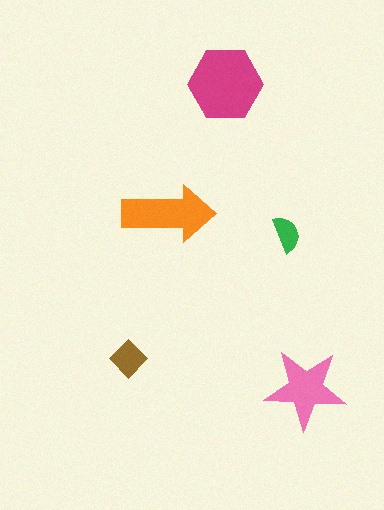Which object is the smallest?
The green semicircle.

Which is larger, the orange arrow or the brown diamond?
The orange arrow.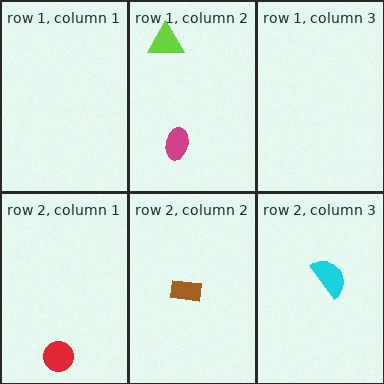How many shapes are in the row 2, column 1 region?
1.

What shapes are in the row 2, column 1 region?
The red circle.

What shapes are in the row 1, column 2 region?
The lime triangle, the magenta ellipse.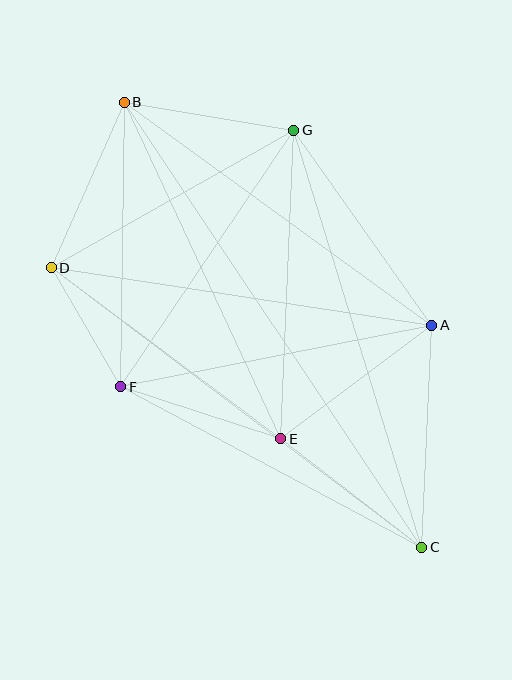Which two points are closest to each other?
Points D and F are closest to each other.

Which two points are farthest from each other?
Points B and C are farthest from each other.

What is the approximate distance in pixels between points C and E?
The distance between C and E is approximately 178 pixels.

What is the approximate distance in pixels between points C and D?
The distance between C and D is approximately 464 pixels.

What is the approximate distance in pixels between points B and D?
The distance between B and D is approximately 181 pixels.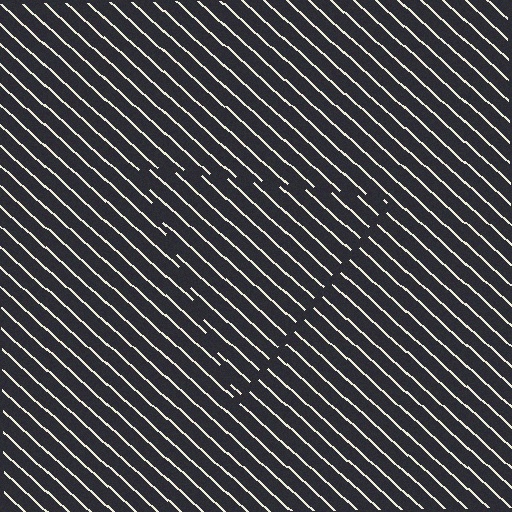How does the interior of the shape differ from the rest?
The interior of the shape contains the same grating, shifted by half a period — the contour is defined by the phase discontinuity where line-ends from the inner and outer gratings abut.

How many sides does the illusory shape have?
3 sides — the line-ends trace a triangle.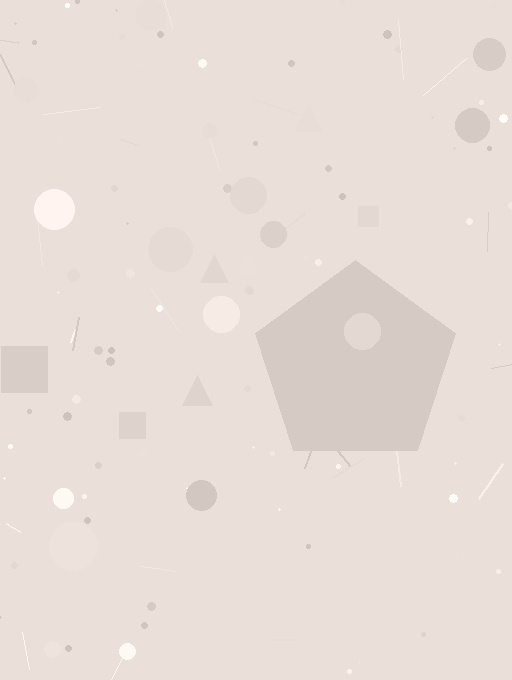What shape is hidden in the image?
A pentagon is hidden in the image.